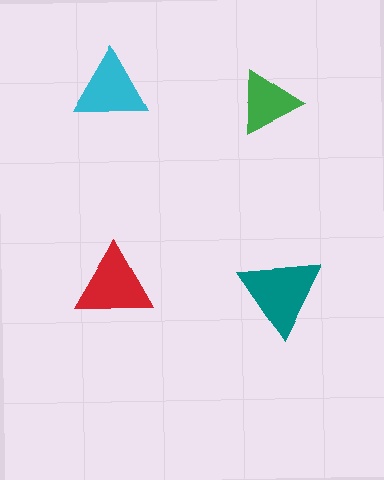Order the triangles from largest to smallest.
the teal one, the red one, the cyan one, the green one.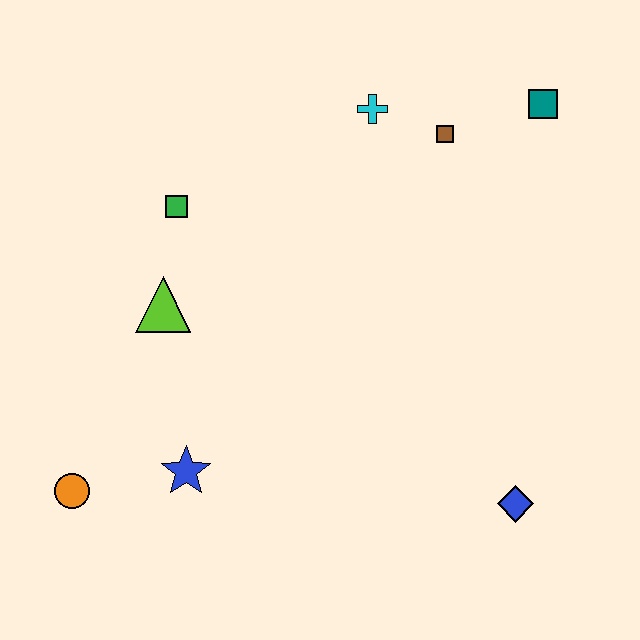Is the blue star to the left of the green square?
No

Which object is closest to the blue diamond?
The blue star is closest to the blue diamond.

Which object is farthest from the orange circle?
The teal square is farthest from the orange circle.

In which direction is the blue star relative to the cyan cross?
The blue star is below the cyan cross.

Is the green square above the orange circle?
Yes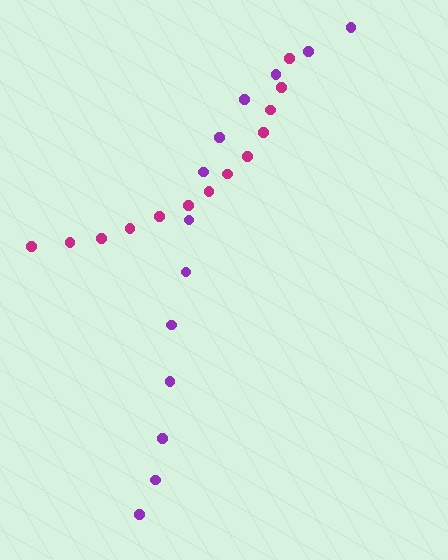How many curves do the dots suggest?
There are 2 distinct paths.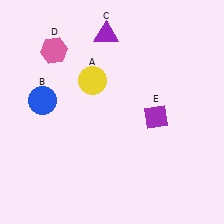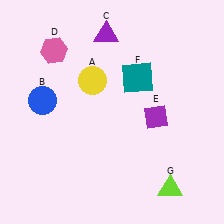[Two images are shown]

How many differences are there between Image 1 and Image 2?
There are 2 differences between the two images.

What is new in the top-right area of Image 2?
A teal square (F) was added in the top-right area of Image 2.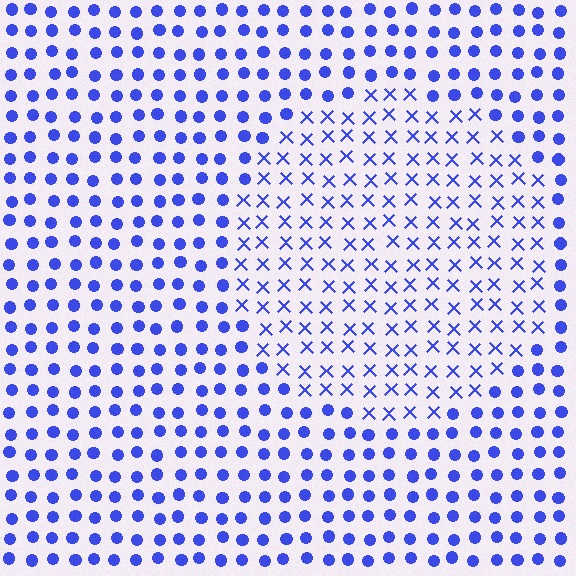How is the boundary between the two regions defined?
The boundary is defined by a change in element shape: X marks inside vs. circles outside. All elements share the same color and spacing.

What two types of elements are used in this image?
The image uses X marks inside the circle region and circles outside it.